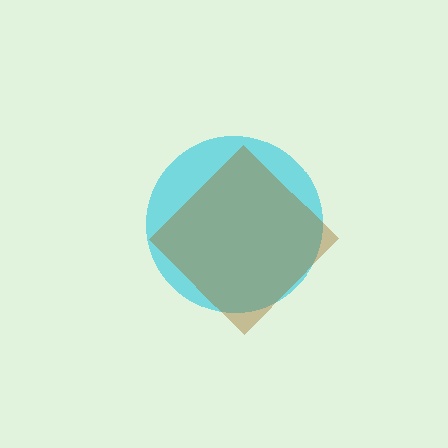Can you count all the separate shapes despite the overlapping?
Yes, there are 2 separate shapes.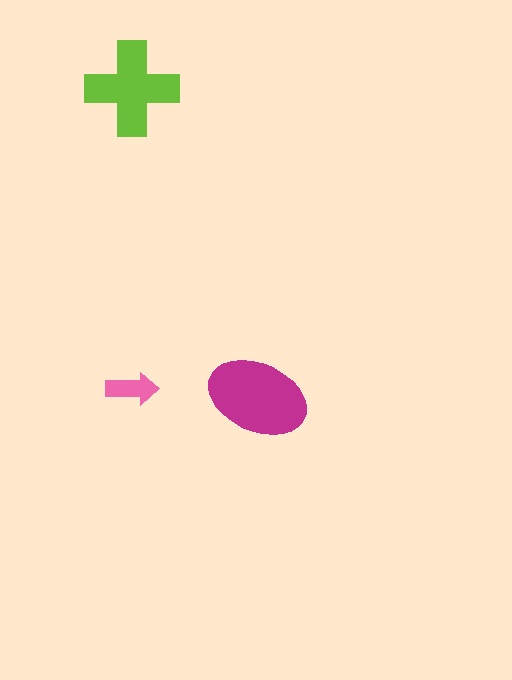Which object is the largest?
The magenta ellipse.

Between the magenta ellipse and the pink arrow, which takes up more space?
The magenta ellipse.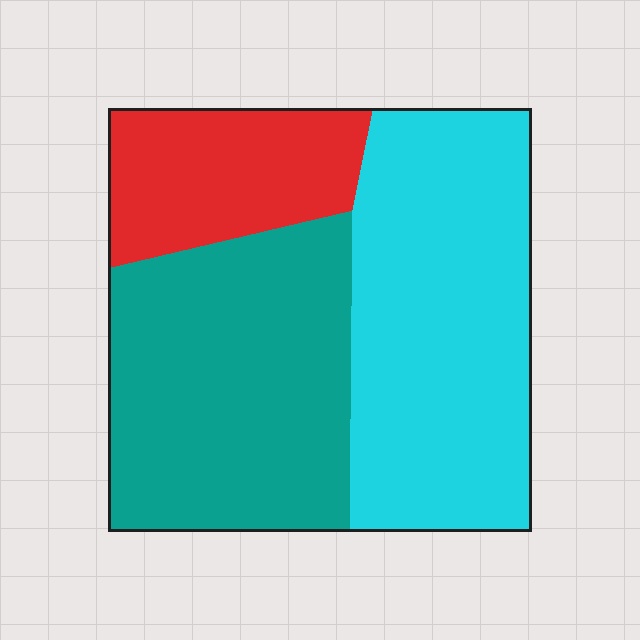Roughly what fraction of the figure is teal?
Teal takes up about two fifths (2/5) of the figure.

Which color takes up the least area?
Red, at roughly 20%.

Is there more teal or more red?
Teal.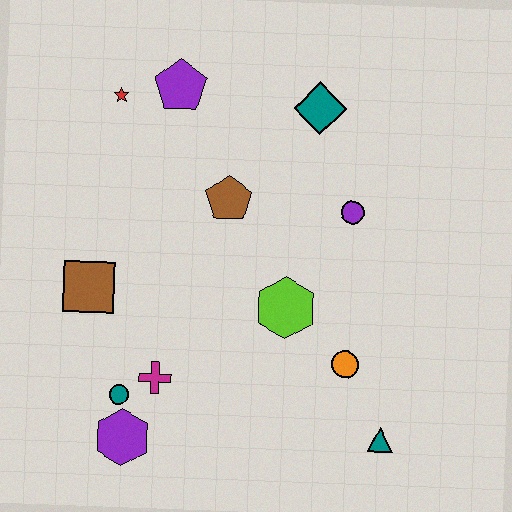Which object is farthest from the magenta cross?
The teal diamond is farthest from the magenta cross.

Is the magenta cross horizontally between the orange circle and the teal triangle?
No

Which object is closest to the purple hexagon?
The teal circle is closest to the purple hexagon.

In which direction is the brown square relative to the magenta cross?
The brown square is above the magenta cross.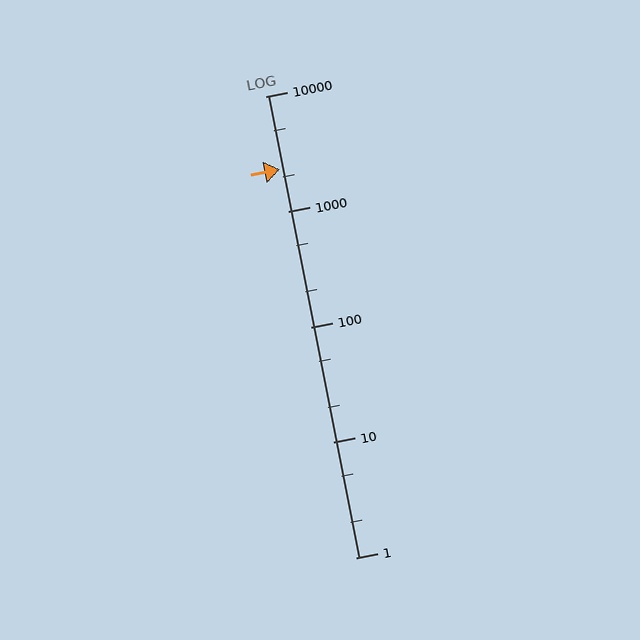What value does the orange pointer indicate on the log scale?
The pointer indicates approximately 2300.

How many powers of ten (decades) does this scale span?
The scale spans 4 decades, from 1 to 10000.